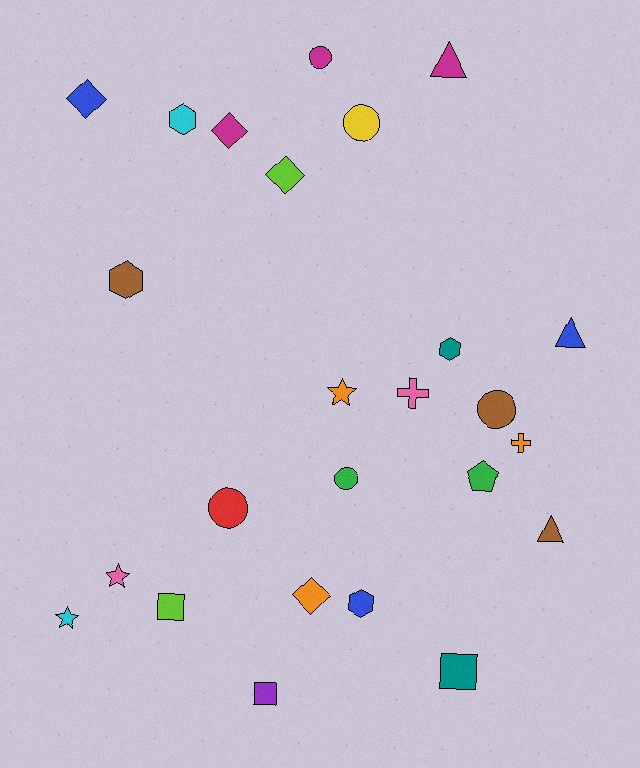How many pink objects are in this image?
There are 2 pink objects.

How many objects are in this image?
There are 25 objects.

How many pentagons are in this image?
There is 1 pentagon.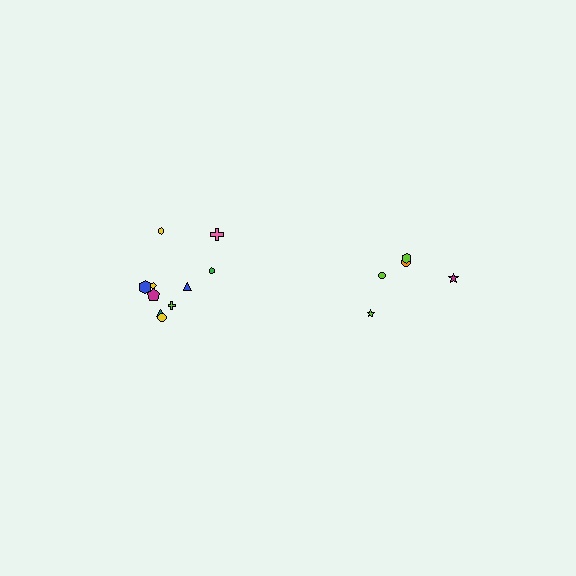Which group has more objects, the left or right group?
The left group.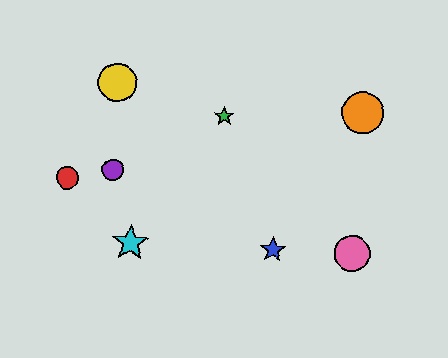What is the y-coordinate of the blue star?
The blue star is at y≈250.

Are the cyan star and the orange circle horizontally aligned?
No, the cyan star is at y≈243 and the orange circle is at y≈113.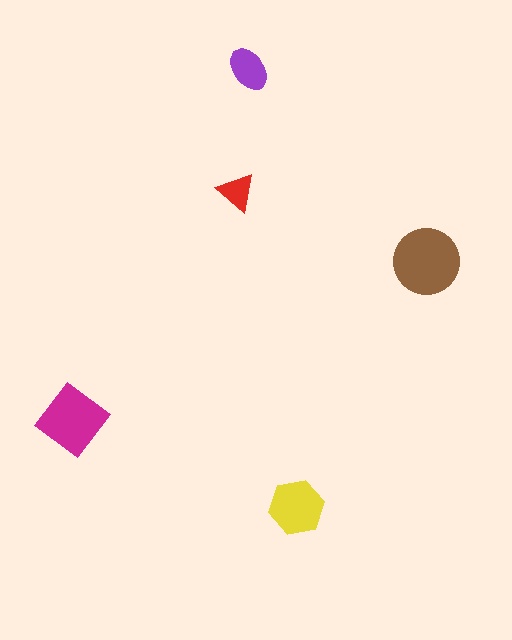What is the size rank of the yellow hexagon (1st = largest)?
3rd.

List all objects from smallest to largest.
The red triangle, the purple ellipse, the yellow hexagon, the magenta diamond, the brown circle.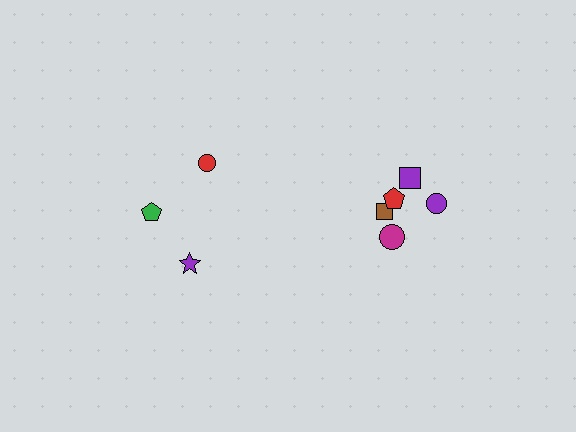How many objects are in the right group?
There are 5 objects.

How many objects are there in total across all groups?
There are 8 objects.